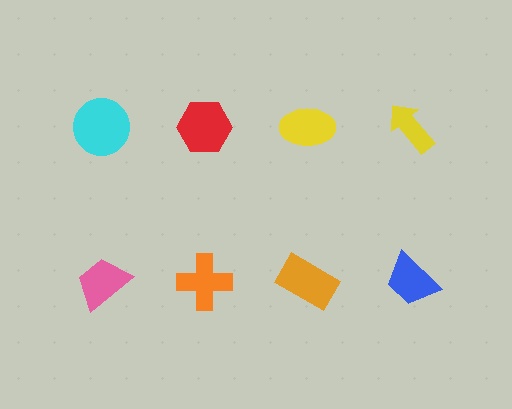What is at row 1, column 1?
A cyan circle.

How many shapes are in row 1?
4 shapes.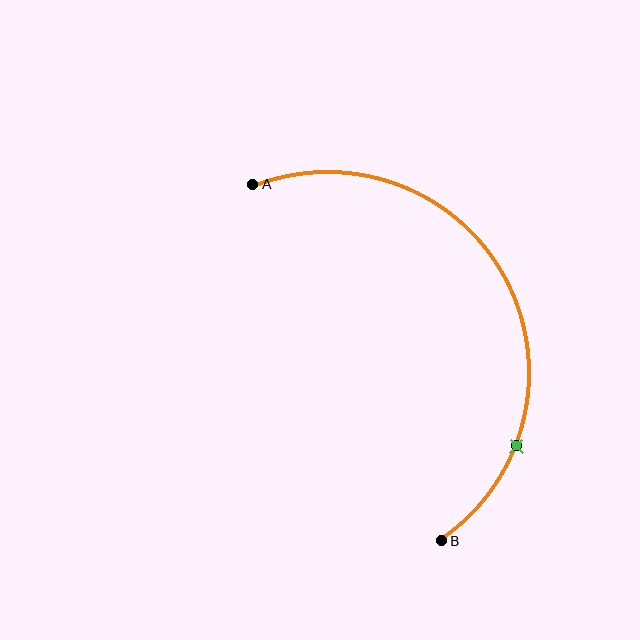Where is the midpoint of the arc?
The arc midpoint is the point on the curve farthest from the straight line joining A and B. It sits to the right of that line.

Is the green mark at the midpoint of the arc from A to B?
No. The green mark lies on the arc but is closer to endpoint B. The arc midpoint would be at the point on the curve equidistant along the arc from both A and B.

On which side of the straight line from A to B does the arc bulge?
The arc bulges to the right of the straight line connecting A and B.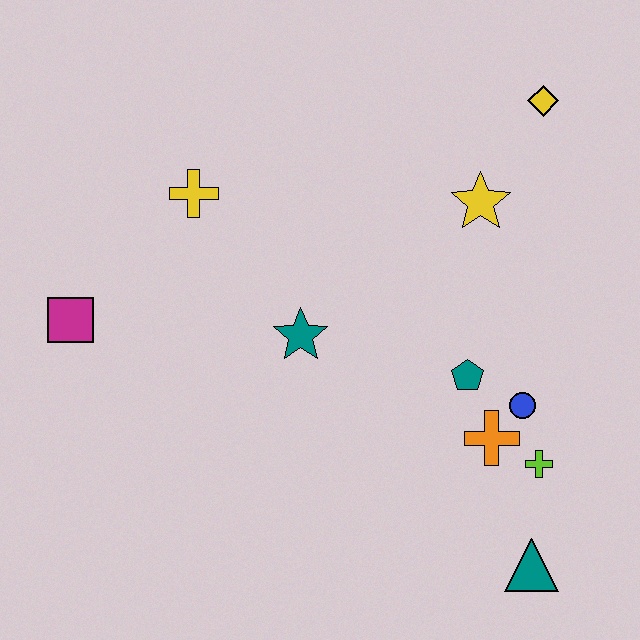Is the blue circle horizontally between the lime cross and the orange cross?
Yes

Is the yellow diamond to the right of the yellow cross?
Yes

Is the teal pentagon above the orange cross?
Yes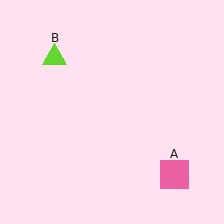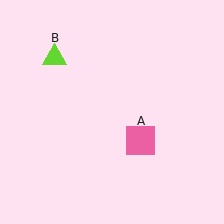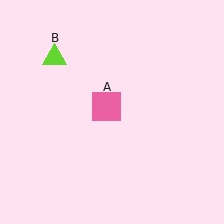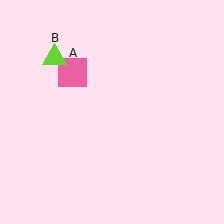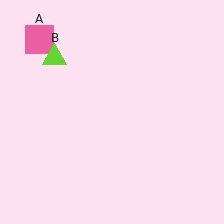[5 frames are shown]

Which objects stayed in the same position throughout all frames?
Lime triangle (object B) remained stationary.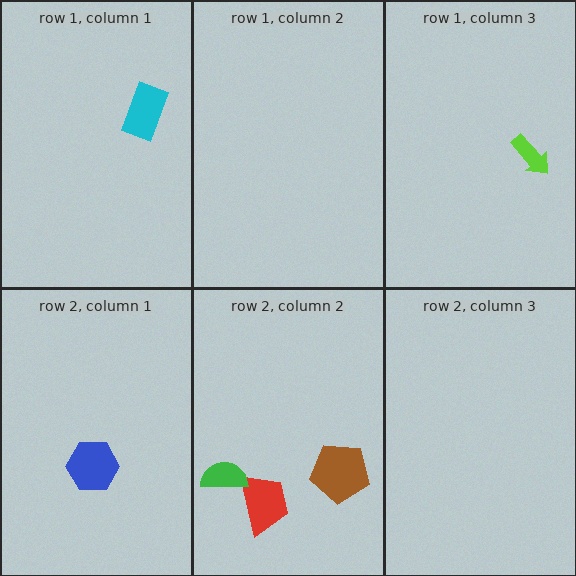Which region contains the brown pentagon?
The row 2, column 2 region.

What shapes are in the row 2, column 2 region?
The brown pentagon, the red trapezoid, the green semicircle.